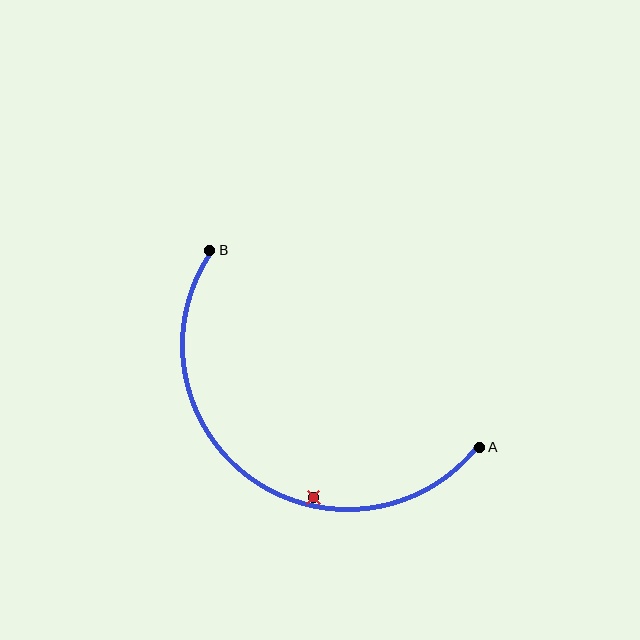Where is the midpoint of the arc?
The arc midpoint is the point on the curve farthest from the straight line joining A and B. It sits below and to the left of that line.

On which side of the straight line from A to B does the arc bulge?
The arc bulges below and to the left of the straight line connecting A and B.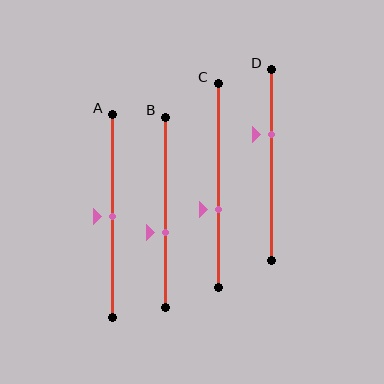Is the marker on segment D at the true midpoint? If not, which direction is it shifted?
No, the marker on segment D is shifted upward by about 16% of the segment length.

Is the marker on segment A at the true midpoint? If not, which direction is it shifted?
Yes, the marker on segment A is at the true midpoint.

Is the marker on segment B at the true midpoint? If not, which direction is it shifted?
No, the marker on segment B is shifted downward by about 11% of the segment length.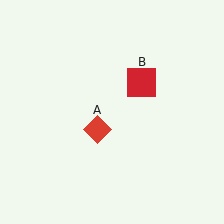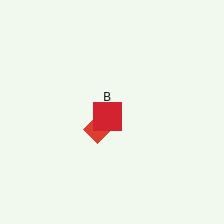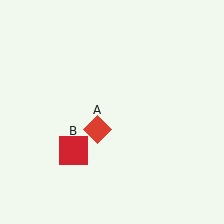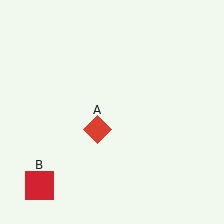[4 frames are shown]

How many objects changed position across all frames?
1 object changed position: red square (object B).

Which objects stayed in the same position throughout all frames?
Red diamond (object A) remained stationary.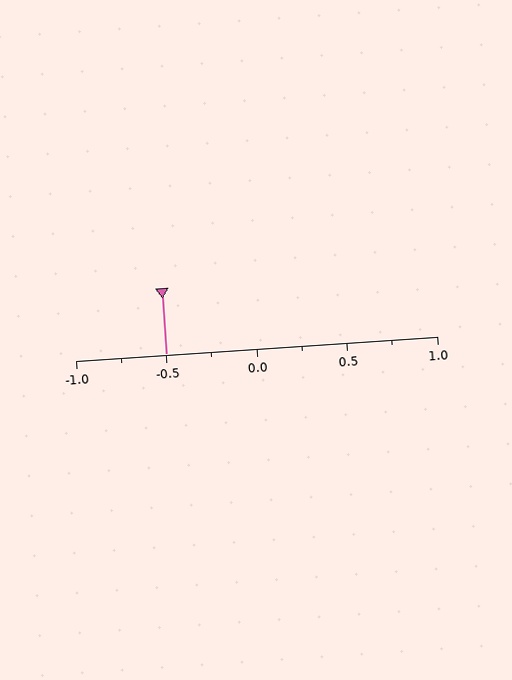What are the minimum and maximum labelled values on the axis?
The axis runs from -1.0 to 1.0.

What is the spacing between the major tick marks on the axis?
The major ticks are spaced 0.5 apart.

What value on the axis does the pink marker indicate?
The marker indicates approximately -0.5.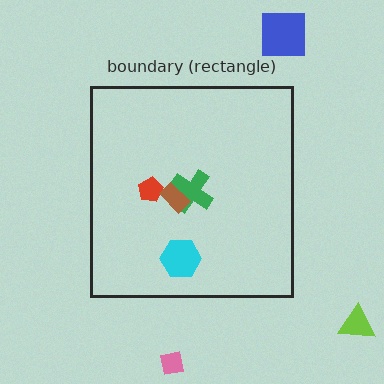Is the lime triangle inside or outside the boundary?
Outside.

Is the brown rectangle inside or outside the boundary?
Inside.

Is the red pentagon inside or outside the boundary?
Inside.